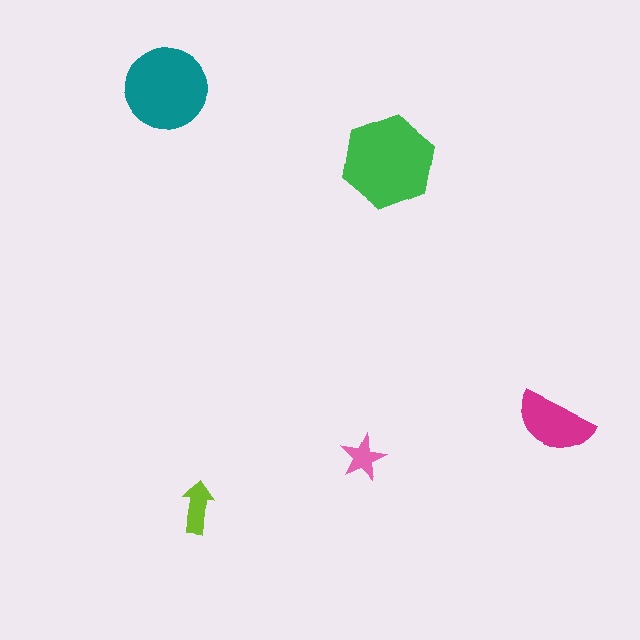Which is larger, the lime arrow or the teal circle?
The teal circle.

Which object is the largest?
The green hexagon.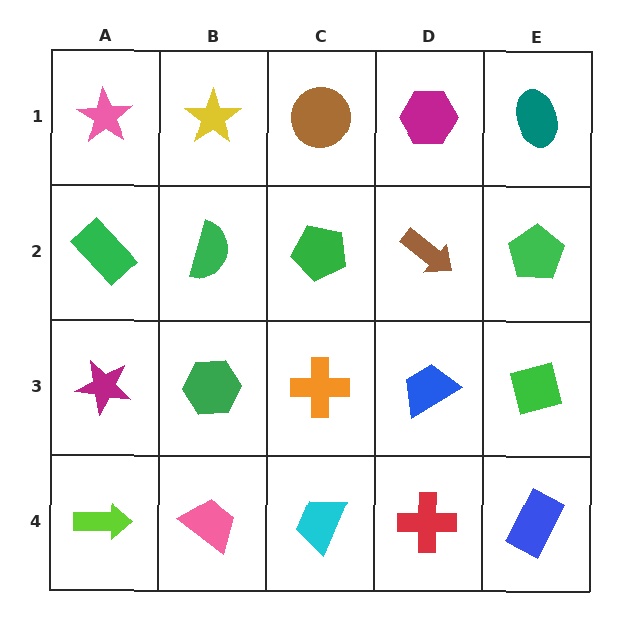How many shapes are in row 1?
5 shapes.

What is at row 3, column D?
A blue trapezoid.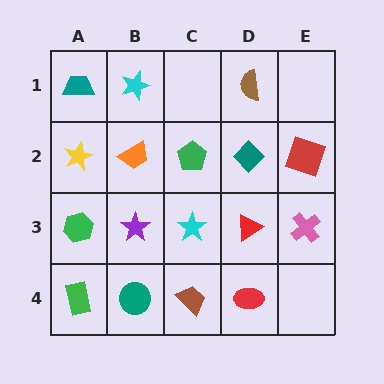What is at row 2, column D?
A teal diamond.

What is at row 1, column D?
A brown semicircle.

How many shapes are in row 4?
4 shapes.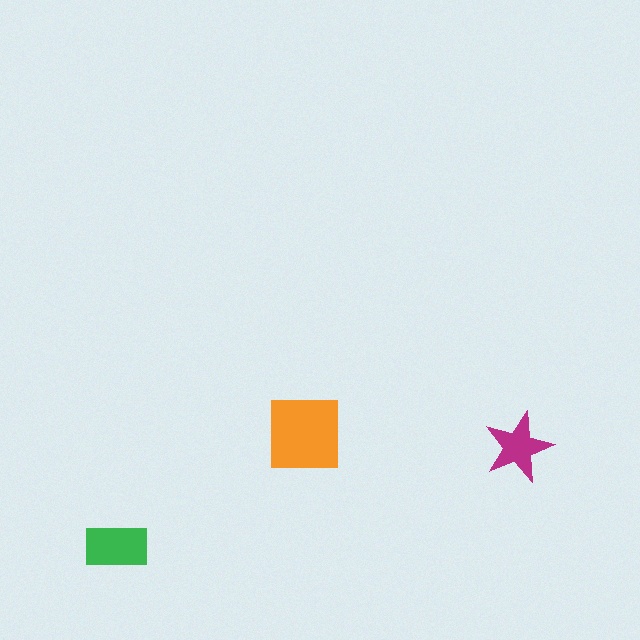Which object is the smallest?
The magenta star.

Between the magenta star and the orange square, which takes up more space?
The orange square.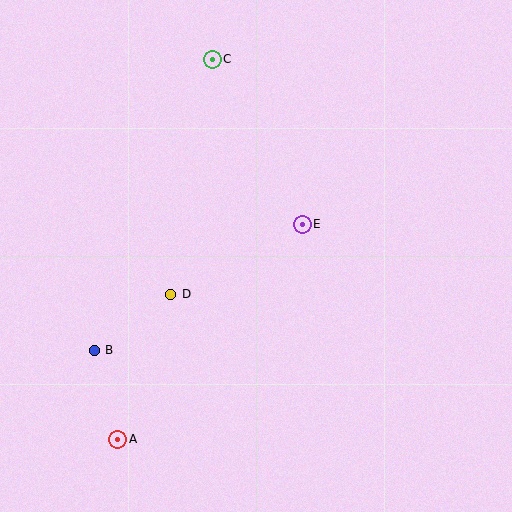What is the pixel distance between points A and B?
The distance between A and B is 92 pixels.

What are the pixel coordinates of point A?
Point A is at (118, 439).